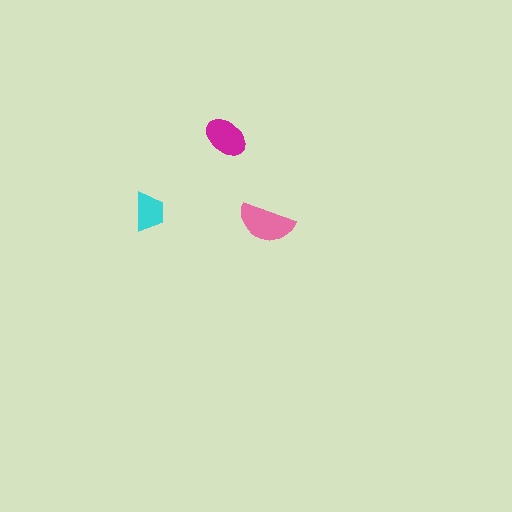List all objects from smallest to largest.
The cyan trapezoid, the magenta ellipse, the pink semicircle.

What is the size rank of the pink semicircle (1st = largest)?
1st.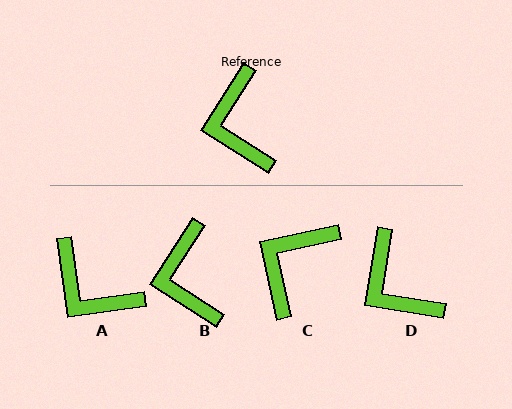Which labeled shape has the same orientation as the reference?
B.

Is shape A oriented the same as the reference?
No, it is off by about 41 degrees.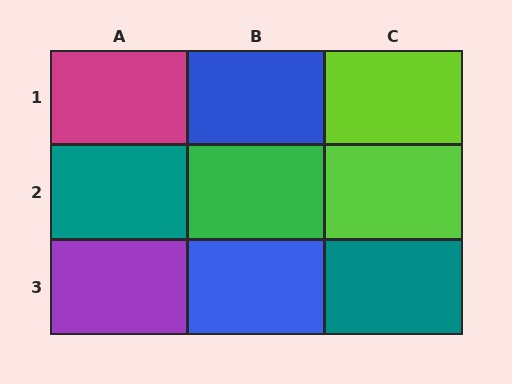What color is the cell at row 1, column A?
Magenta.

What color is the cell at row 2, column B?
Green.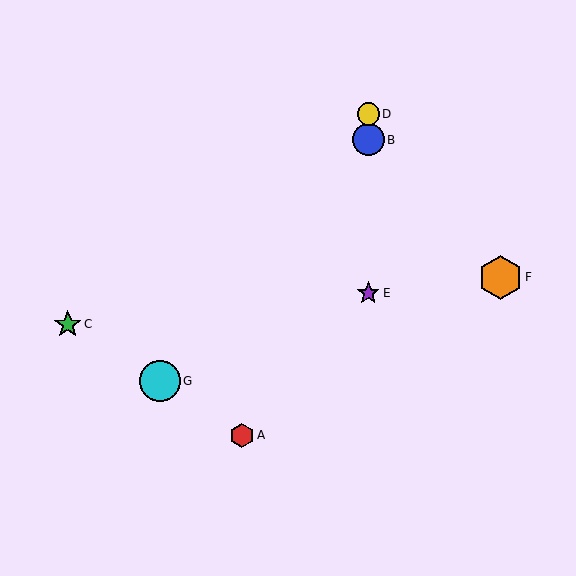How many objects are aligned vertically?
3 objects (B, D, E) are aligned vertically.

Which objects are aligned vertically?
Objects B, D, E are aligned vertically.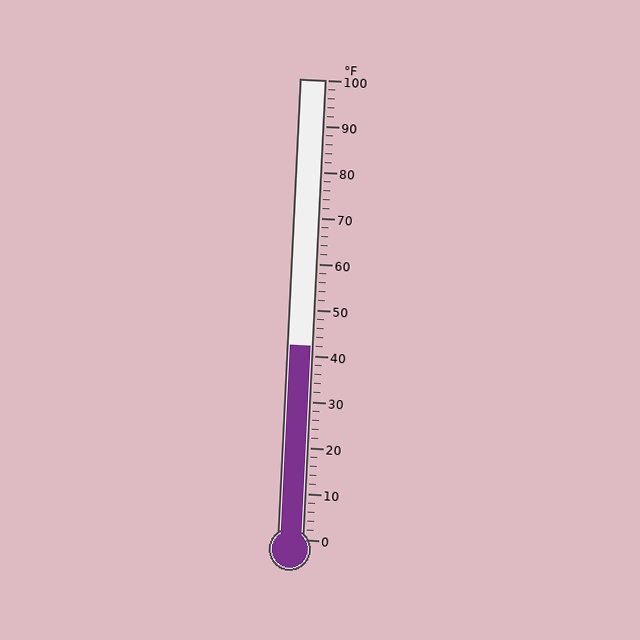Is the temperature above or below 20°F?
The temperature is above 20°F.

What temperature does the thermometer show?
The thermometer shows approximately 42°F.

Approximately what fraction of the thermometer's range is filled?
The thermometer is filled to approximately 40% of its range.